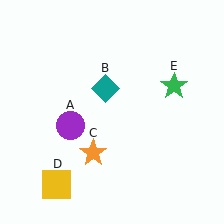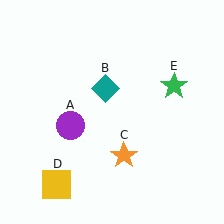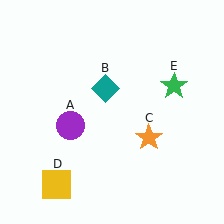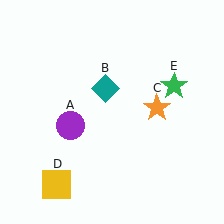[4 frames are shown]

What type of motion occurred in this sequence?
The orange star (object C) rotated counterclockwise around the center of the scene.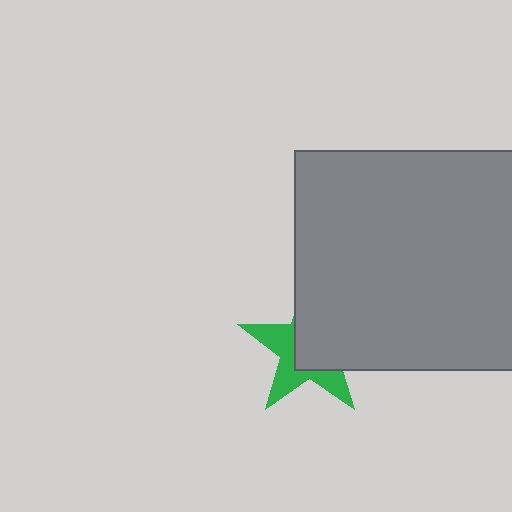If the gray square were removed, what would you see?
You would see the complete green star.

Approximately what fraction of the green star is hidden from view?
Roughly 56% of the green star is hidden behind the gray square.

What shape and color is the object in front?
The object in front is a gray square.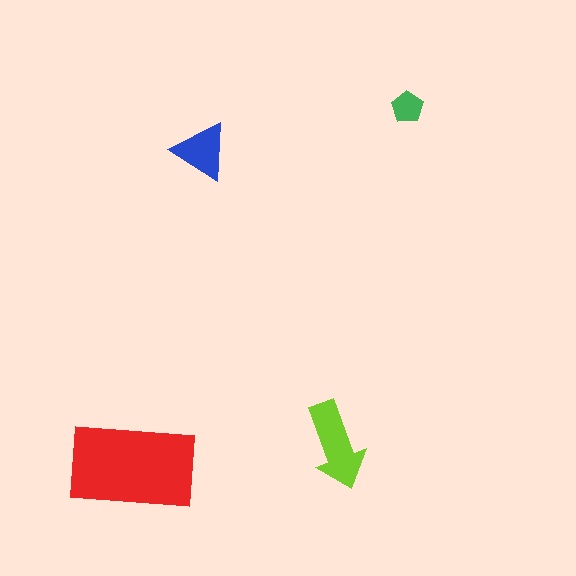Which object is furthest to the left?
The red rectangle is leftmost.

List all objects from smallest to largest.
The green pentagon, the blue triangle, the lime arrow, the red rectangle.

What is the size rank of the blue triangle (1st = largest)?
3rd.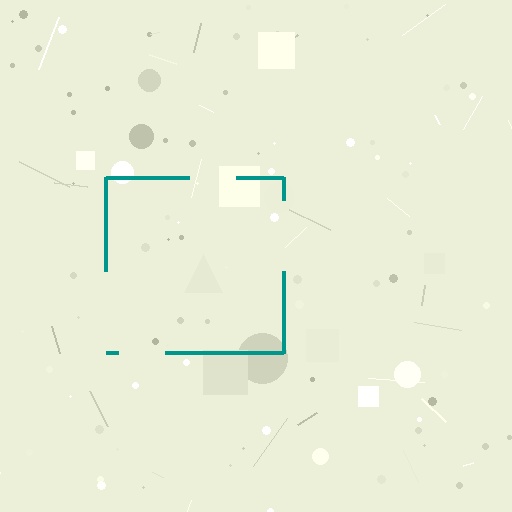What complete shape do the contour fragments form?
The contour fragments form a square.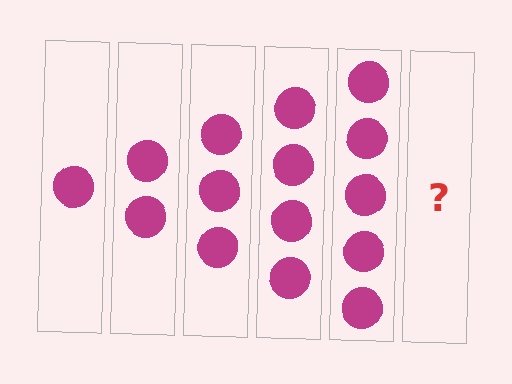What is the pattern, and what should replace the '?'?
The pattern is that each step adds one more circle. The '?' should be 6 circles.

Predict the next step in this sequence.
The next step is 6 circles.